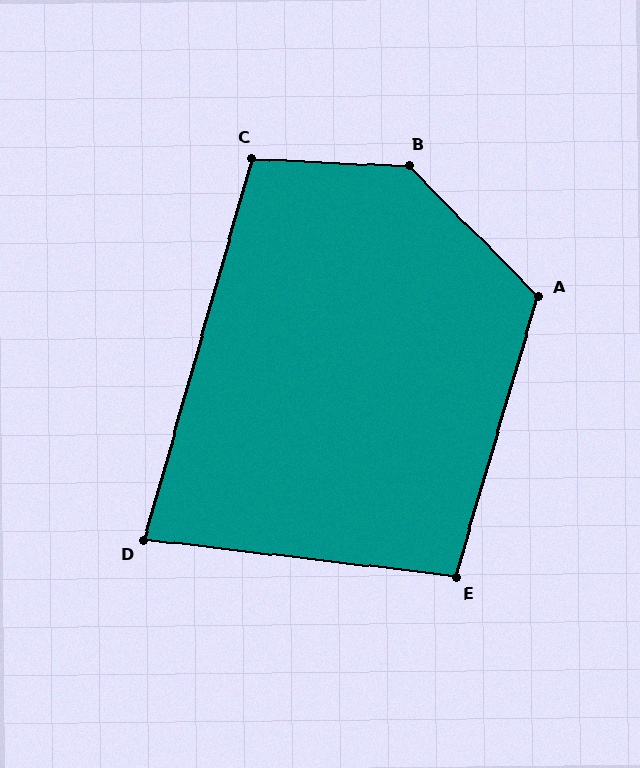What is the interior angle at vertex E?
Approximately 100 degrees (obtuse).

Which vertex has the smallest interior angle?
D, at approximately 81 degrees.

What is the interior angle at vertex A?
Approximately 119 degrees (obtuse).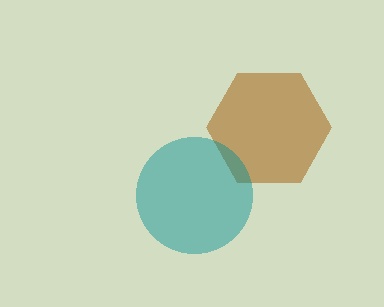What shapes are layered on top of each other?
The layered shapes are: a brown hexagon, a teal circle.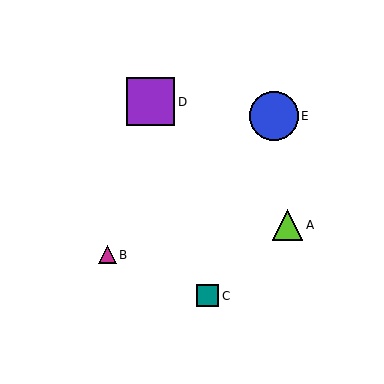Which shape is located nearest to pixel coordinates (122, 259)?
The magenta triangle (labeled B) at (107, 255) is nearest to that location.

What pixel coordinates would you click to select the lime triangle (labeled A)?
Click at (288, 225) to select the lime triangle A.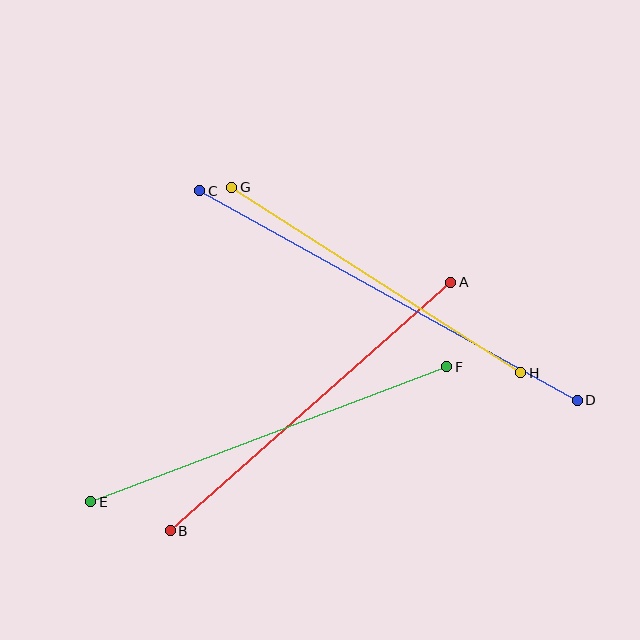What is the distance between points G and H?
The distance is approximately 344 pixels.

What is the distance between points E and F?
The distance is approximately 380 pixels.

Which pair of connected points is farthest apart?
Points C and D are farthest apart.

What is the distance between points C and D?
The distance is approximately 432 pixels.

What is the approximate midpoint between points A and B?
The midpoint is at approximately (310, 406) pixels.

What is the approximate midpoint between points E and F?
The midpoint is at approximately (269, 434) pixels.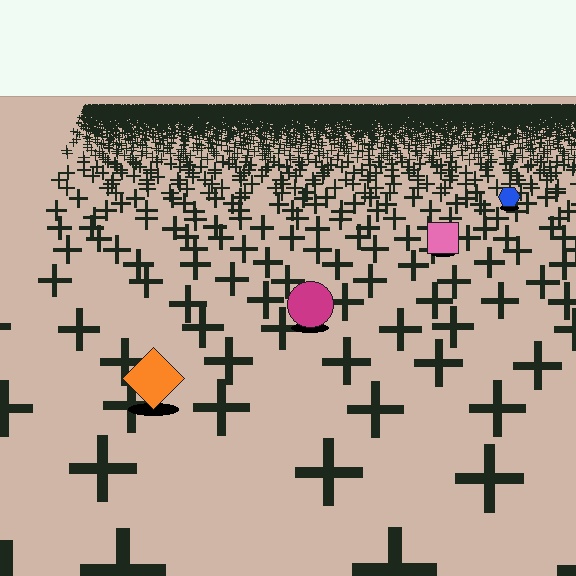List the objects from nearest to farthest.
From nearest to farthest: the orange diamond, the magenta circle, the pink square, the blue hexagon.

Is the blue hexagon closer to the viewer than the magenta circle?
No. The magenta circle is closer — you can tell from the texture gradient: the ground texture is coarser near it.